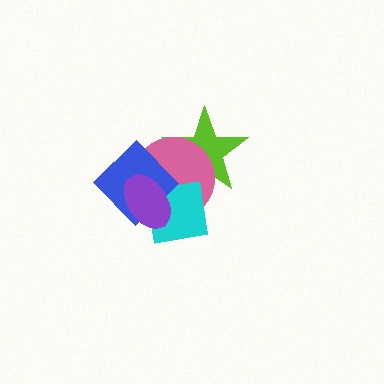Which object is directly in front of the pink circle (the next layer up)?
The cyan square is directly in front of the pink circle.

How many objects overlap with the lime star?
3 objects overlap with the lime star.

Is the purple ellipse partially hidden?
No, no other shape covers it.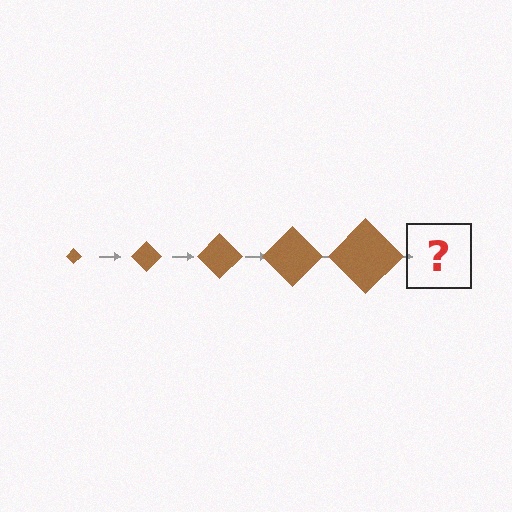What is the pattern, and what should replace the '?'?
The pattern is that the diamond gets progressively larger each step. The '?' should be a brown diamond, larger than the previous one.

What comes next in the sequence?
The next element should be a brown diamond, larger than the previous one.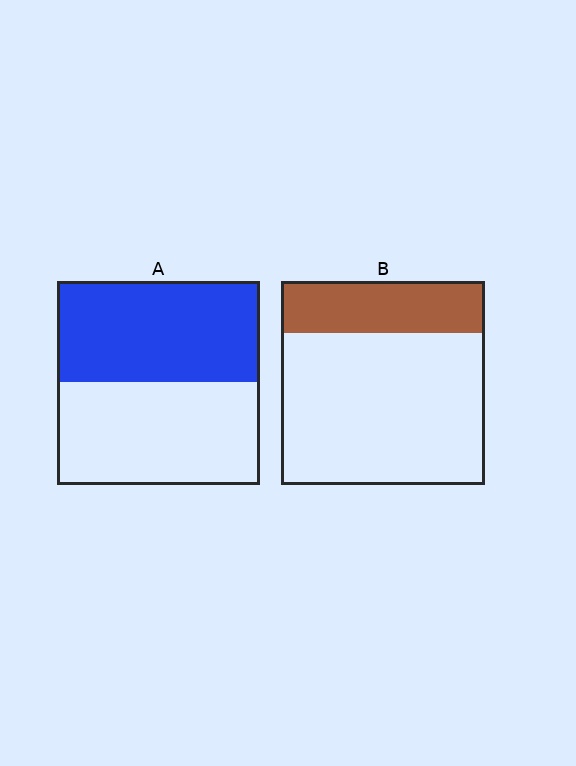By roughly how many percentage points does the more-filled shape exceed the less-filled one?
By roughly 25 percentage points (A over B).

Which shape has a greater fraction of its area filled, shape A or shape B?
Shape A.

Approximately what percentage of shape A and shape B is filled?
A is approximately 50% and B is approximately 25%.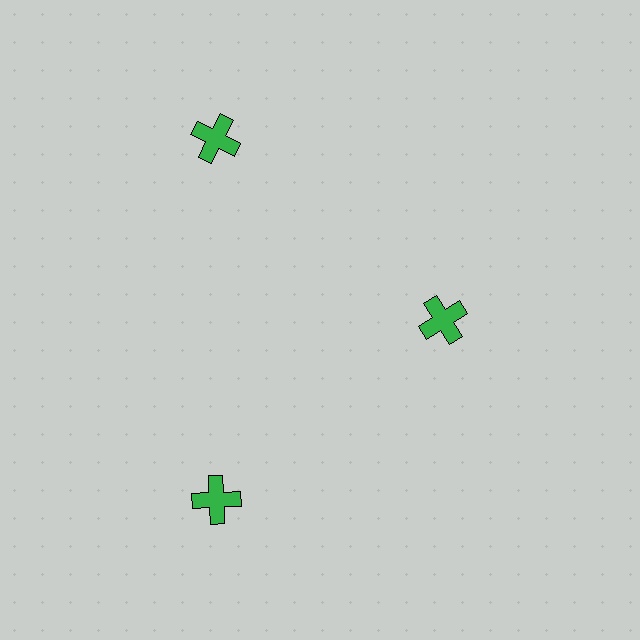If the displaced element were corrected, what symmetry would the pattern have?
It would have 3-fold rotational symmetry — the pattern would map onto itself every 120 degrees.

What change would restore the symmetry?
The symmetry would be restored by moving it outward, back onto the ring so that all 3 crosses sit at equal angles and equal distance from the center.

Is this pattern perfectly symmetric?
No. The 3 green crosses are arranged in a ring, but one element near the 3 o'clock position is pulled inward toward the center, breaking the 3-fold rotational symmetry.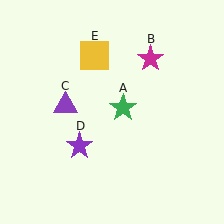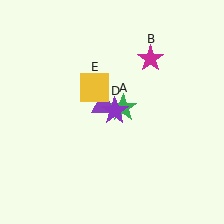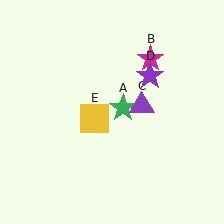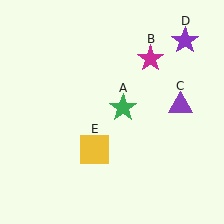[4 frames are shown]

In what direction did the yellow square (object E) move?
The yellow square (object E) moved down.